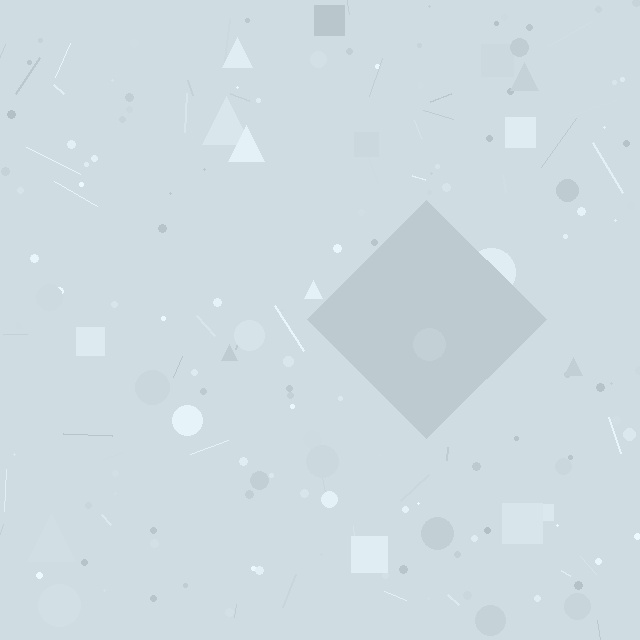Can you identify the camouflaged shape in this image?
The camouflaged shape is a diamond.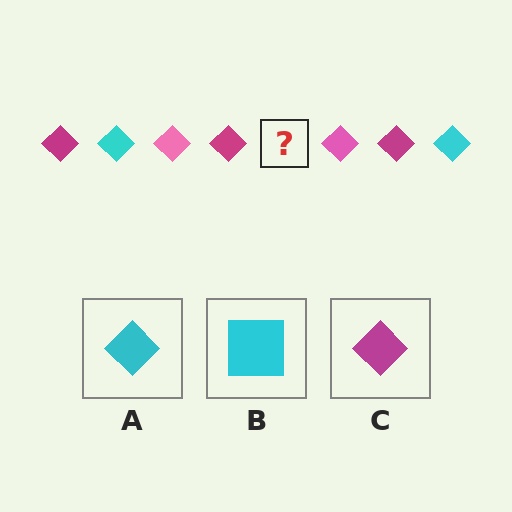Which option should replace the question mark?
Option A.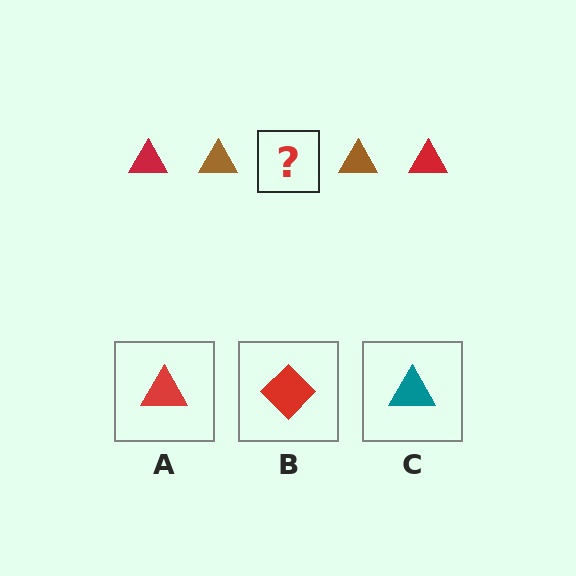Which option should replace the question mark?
Option A.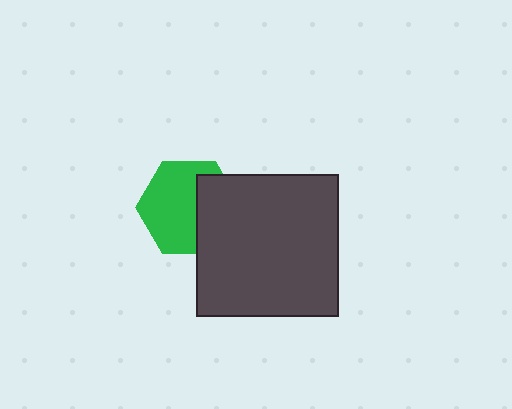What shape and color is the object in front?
The object in front is a dark gray square.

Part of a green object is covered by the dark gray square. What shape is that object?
It is a hexagon.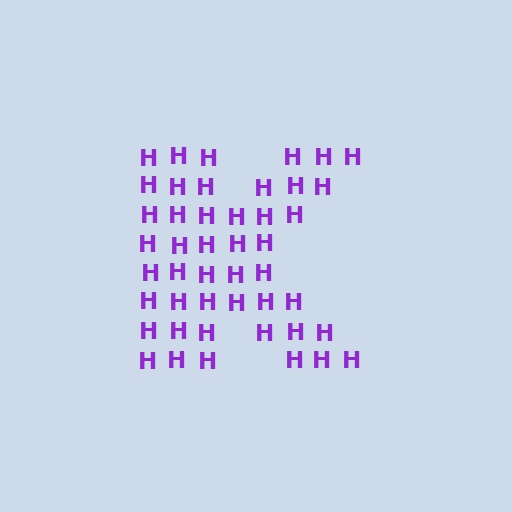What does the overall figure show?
The overall figure shows the letter K.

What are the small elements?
The small elements are letter H's.